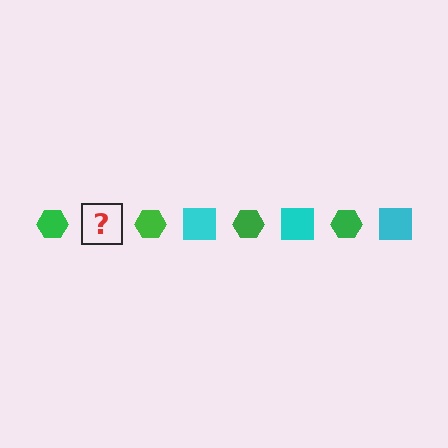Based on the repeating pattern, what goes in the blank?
The blank should be a cyan square.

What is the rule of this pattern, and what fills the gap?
The rule is that the pattern alternates between green hexagon and cyan square. The gap should be filled with a cyan square.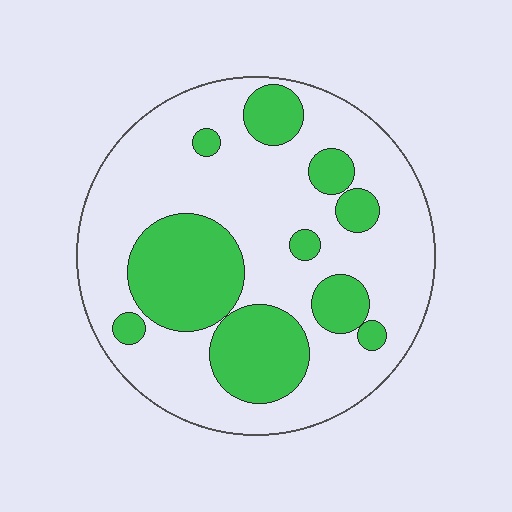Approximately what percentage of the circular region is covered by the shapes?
Approximately 30%.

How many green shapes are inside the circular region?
10.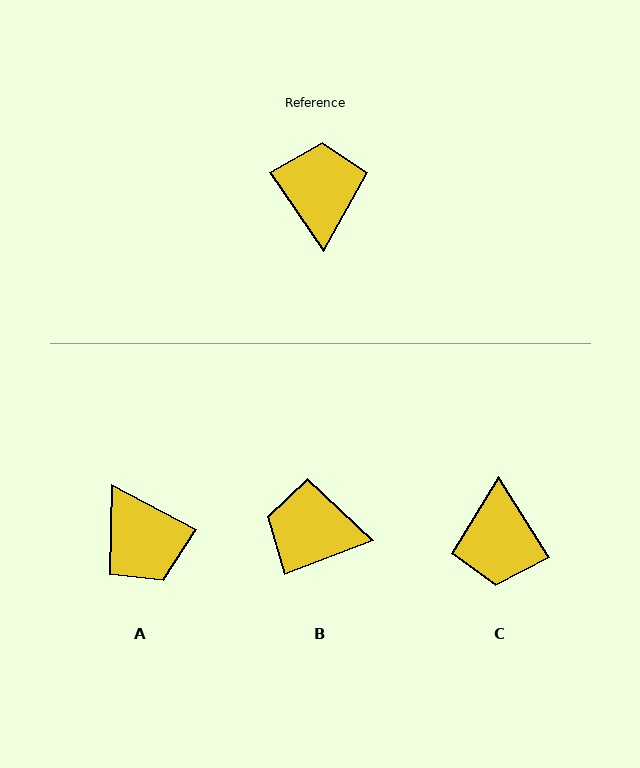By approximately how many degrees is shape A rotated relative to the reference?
Approximately 152 degrees clockwise.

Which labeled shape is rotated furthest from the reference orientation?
C, about 178 degrees away.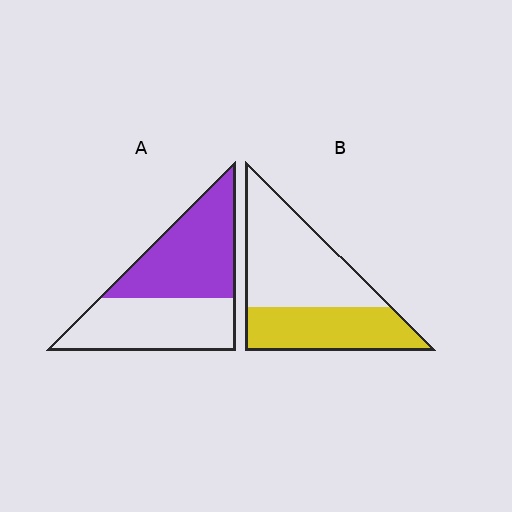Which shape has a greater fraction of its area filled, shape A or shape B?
Shape A.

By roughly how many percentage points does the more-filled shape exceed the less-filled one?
By roughly 10 percentage points (A over B).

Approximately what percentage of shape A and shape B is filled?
A is approximately 50% and B is approximately 40%.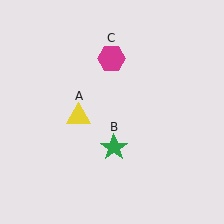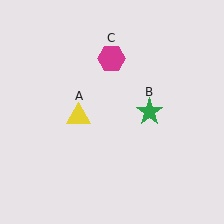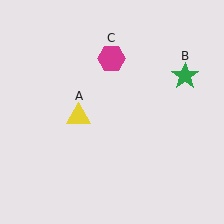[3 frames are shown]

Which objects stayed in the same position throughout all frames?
Yellow triangle (object A) and magenta hexagon (object C) remained stationary.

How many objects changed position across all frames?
1 object changed position: green star (object B).